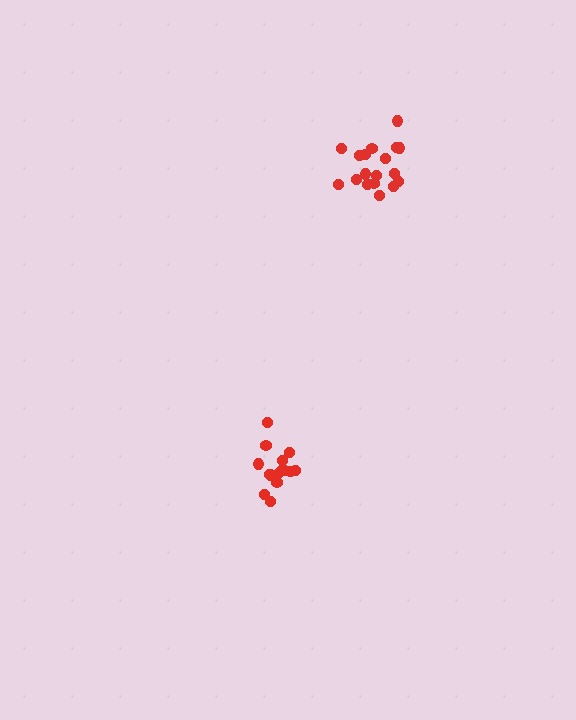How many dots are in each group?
Group 1: 15 dots, Group 2: 18 dots (33 total).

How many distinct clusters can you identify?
There are 2 distinct clusters.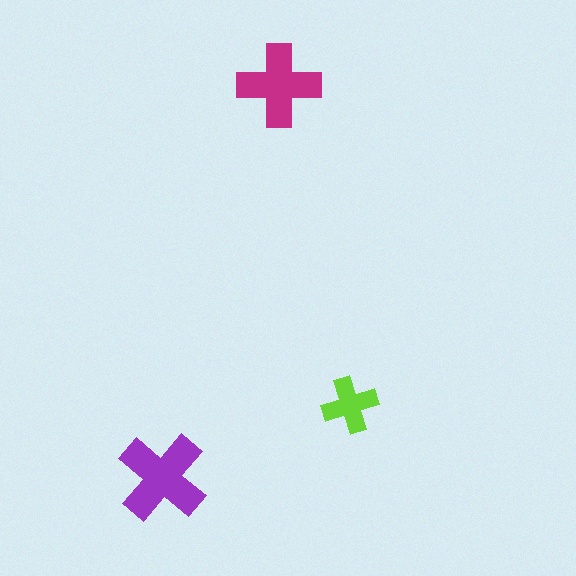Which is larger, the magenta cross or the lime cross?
The magenta one.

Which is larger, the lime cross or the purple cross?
The purple one.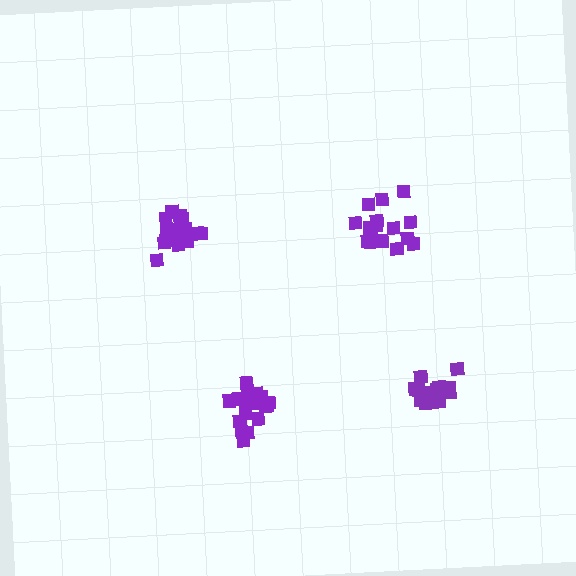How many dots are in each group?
Group 1: 20 dots, Group 2: 19 dots, Group 3: 16 dots, Group 4: 17 dots (72 total).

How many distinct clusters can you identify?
There are 4 distinct clusters.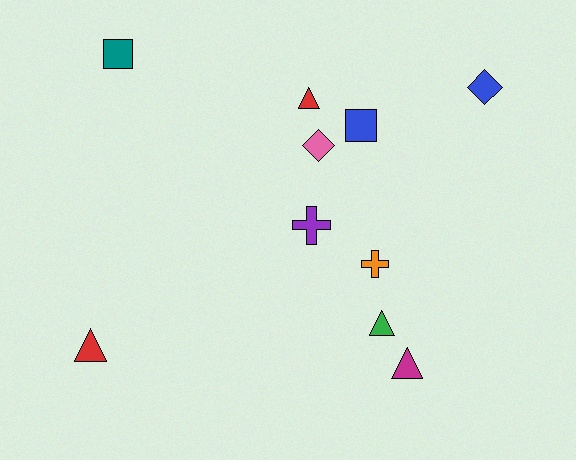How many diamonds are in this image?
There are 2 diamonds.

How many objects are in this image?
There are 10 objects.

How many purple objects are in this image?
There is 1 purple object.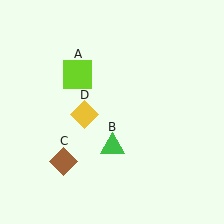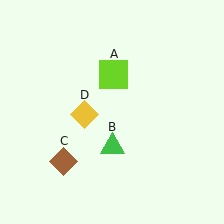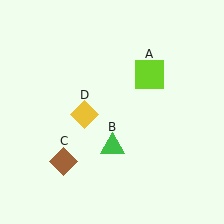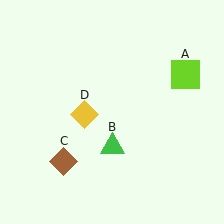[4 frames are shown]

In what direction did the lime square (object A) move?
The lime square (object A) moved right.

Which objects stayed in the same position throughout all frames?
Green triangle (object B) and brown diamond (object C) and yellow diamond (object D) remained stationary.